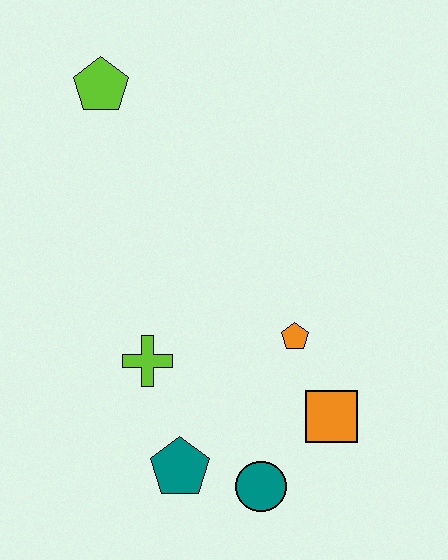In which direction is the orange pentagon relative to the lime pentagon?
The orange pentagon is below the lime pentagon.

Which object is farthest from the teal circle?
The lime pentagon is farthest from the teal circle.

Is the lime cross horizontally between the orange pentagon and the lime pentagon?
Yes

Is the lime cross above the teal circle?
Yes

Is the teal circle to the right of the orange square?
No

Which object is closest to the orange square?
The orange pentagon is closest to the orange square.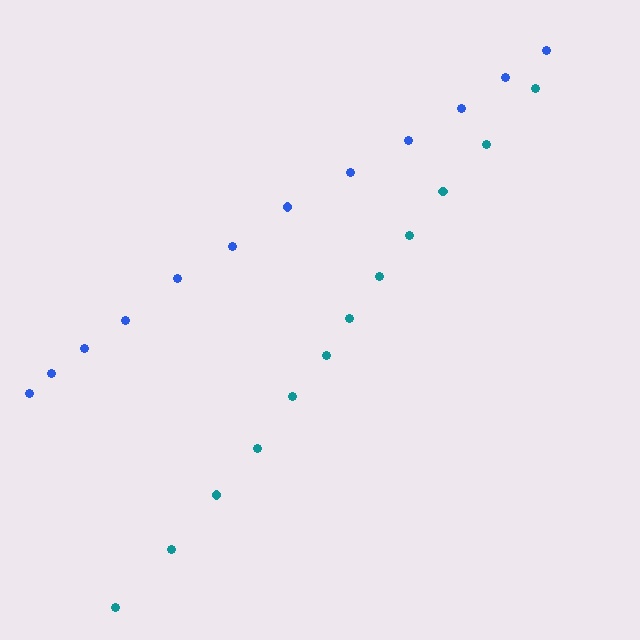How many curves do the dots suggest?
There are 2 distinct paths.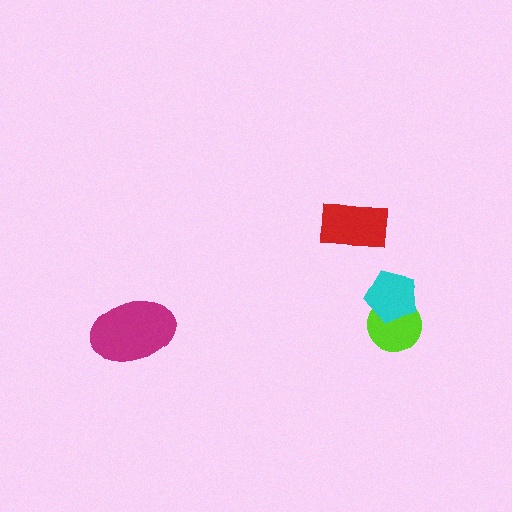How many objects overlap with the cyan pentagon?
1 object overlaps with the cyan pentagon.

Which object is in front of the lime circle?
The cyan pentagon is in front of the lime circle.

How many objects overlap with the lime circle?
1 object overlaps with the lime circle.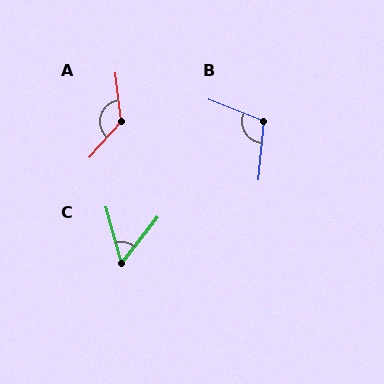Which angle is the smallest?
C, at approximately 54 degrees.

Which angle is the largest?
A, at approximately 132 degrees.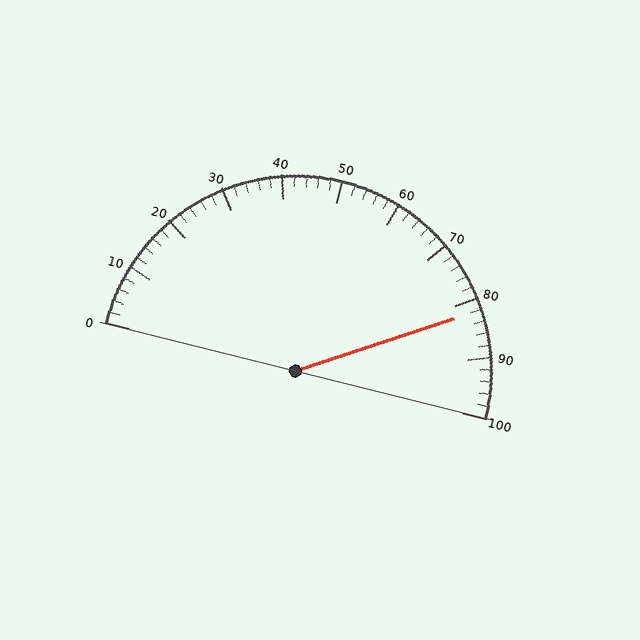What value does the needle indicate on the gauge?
The needle indicates approximately 82.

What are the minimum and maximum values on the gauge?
The gauge ranges from 0 to 100.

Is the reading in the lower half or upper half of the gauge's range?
The reading is in the upper half of the range (0 to 100).